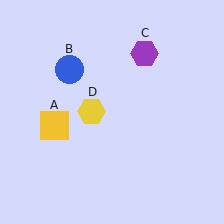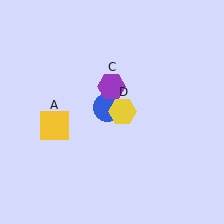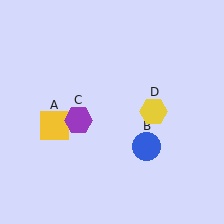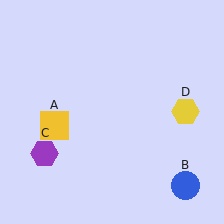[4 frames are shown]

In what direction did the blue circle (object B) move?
The blue circle (object B) moved down and to the right.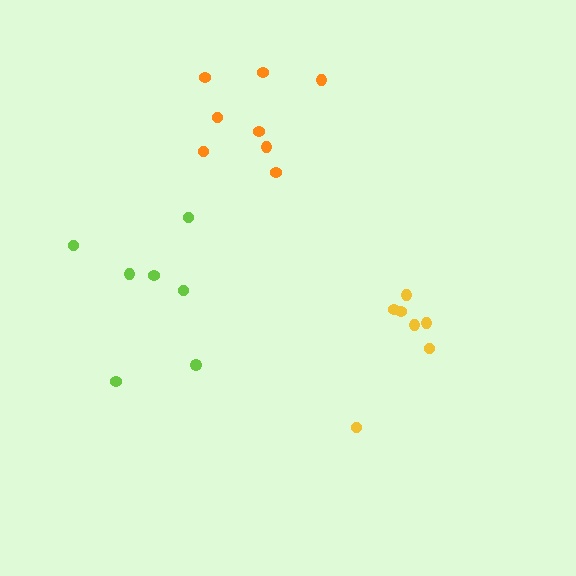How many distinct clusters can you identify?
There are 3 distinct clusters.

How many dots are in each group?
Group 1: 7 dots, Group 2: 7 dots, Group 3: 8 dots (22 total).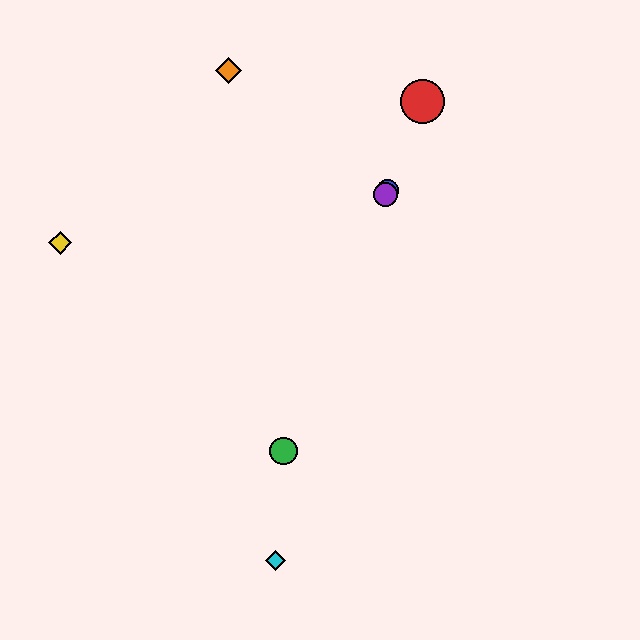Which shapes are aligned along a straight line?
The red circle, the blue circle, the green circle, the purple circle are aligned along a straight line.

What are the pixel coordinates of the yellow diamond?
The yellow diamond is at (60, 243).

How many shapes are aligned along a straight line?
4 shapes (the red circle, the blue circle, the green circle, the purple circle) are aligned along a straight line.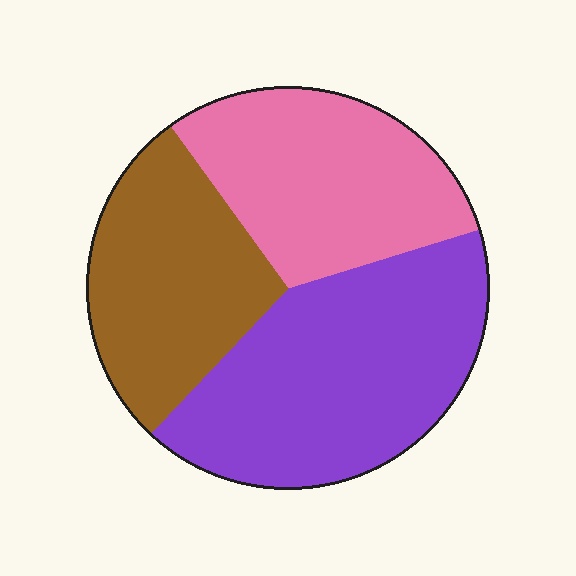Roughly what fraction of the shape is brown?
Brown takes up between a quarter and a half of the shape.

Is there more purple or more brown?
Purple.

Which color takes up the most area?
Purple, at roughly 40%.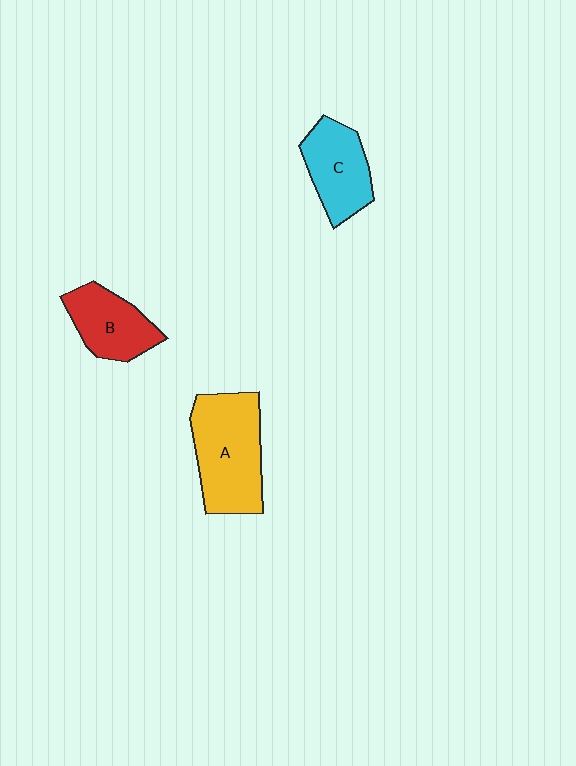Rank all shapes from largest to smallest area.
From largest to smallest: A (yellow), C (cyan), B (red).